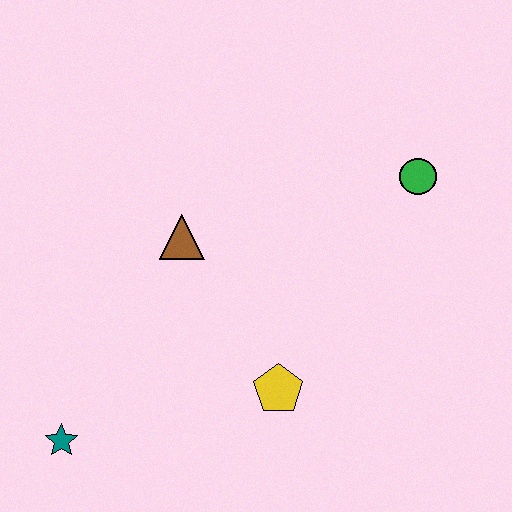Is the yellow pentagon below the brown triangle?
Yes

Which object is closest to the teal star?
The yellow pentagon is closest to the teal star.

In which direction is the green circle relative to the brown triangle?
The green circle is to the right of the brown triangle.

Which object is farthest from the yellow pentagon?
The green circle is farthest from the yellow pentagon.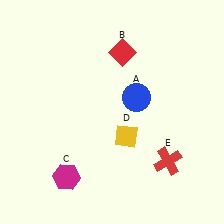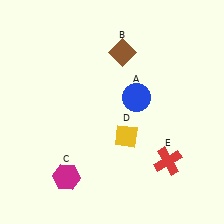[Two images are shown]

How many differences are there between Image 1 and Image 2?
There is 1 difference between the two images.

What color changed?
The diamond (B) changed from red in Image 1 to brown in Image 2.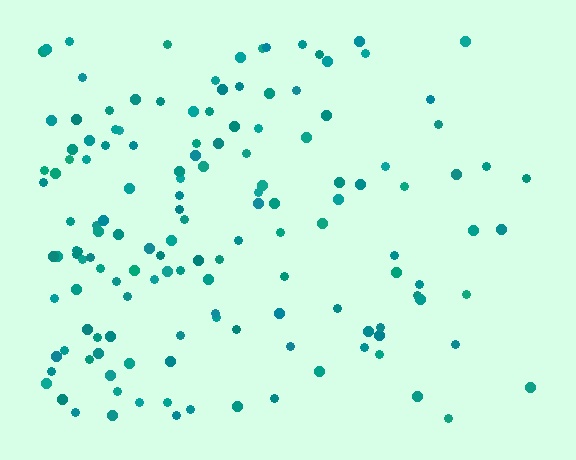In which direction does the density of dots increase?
From right to left, with the left side densest.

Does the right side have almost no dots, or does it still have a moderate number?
Still a moderate number, just noticeably fewer than the left.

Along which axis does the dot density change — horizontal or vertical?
Horizontal.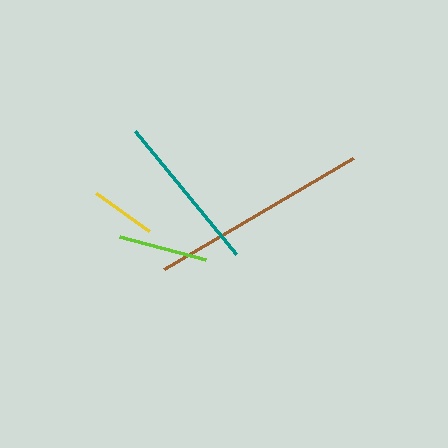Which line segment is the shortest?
The yellow line is the shortest at approximately 66 pixels.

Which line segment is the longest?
The brown line is the longest at approximately 219 pixels.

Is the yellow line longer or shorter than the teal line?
The teal line is longer than the yellow line.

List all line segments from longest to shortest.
From longest to shortest: brown, teal, lime, yellow.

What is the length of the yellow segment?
The yellow segment is approximately 66 pixels long.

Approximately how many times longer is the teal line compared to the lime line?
The teal line is approximately 1.8 times the length of the lime line.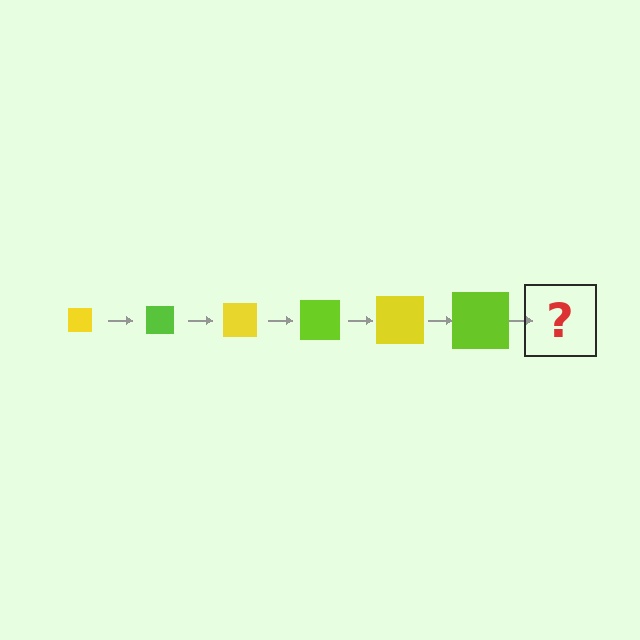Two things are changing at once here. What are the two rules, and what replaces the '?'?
The two rules are that the square grows larger each step and the color cycles through yellow and lime. The '?' should be a yellow square, larger than the previous one.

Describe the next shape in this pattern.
It should be a yellow square, larger than the previous one.